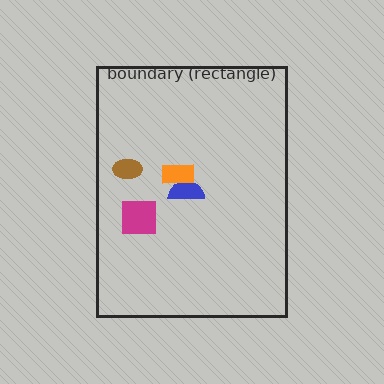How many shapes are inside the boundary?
4 inside, 0 outside.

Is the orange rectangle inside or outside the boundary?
Inside.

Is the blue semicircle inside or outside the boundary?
Inside.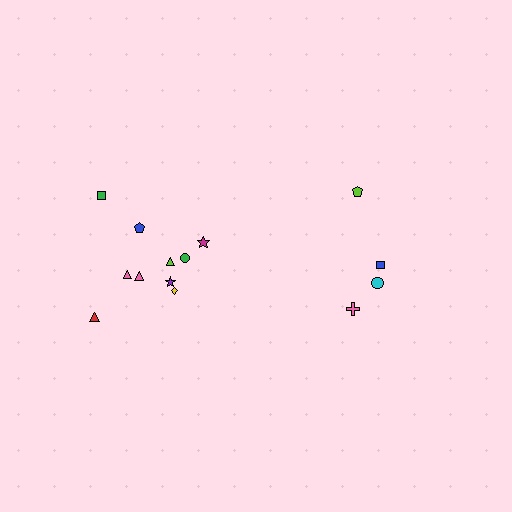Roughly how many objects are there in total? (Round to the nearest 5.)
Roughly 15 objects in total.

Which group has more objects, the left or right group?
The left group.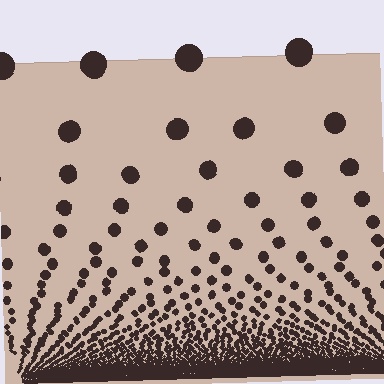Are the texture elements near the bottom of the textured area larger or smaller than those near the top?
Smaller. The gradient is inverted — elements near the bottom are smaller and denser.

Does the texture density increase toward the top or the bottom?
Density increases toward the bottom.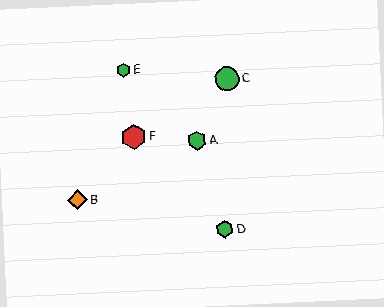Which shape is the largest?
The red hexagon (labeled F) is the largest.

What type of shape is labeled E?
Shape E is a green hexagon.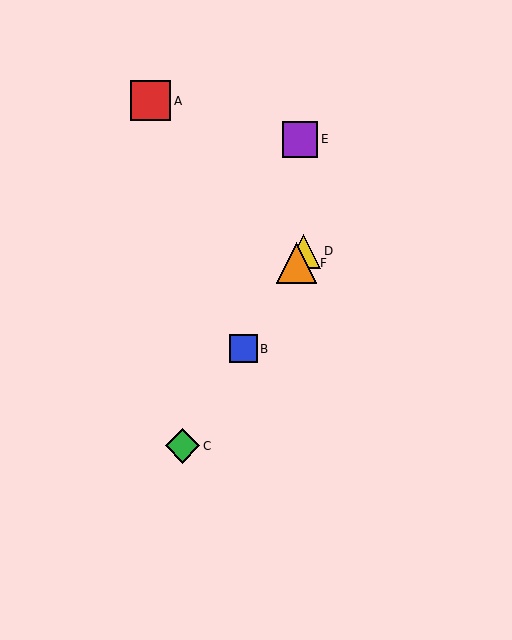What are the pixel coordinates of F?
Object F is at (296, 263).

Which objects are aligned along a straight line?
Objects B, C, D, F are aligned along a straight line.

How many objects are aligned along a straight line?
4 objects (B, C, D, F) are aligned along a straight line.